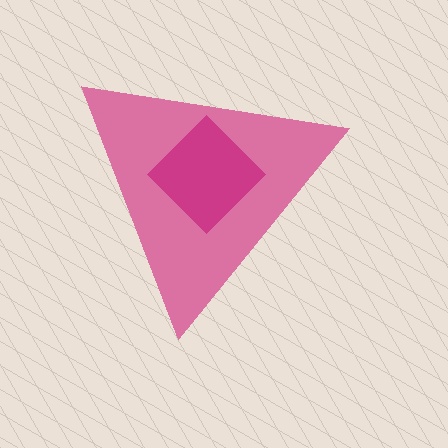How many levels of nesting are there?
2.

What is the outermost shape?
The pink triangle.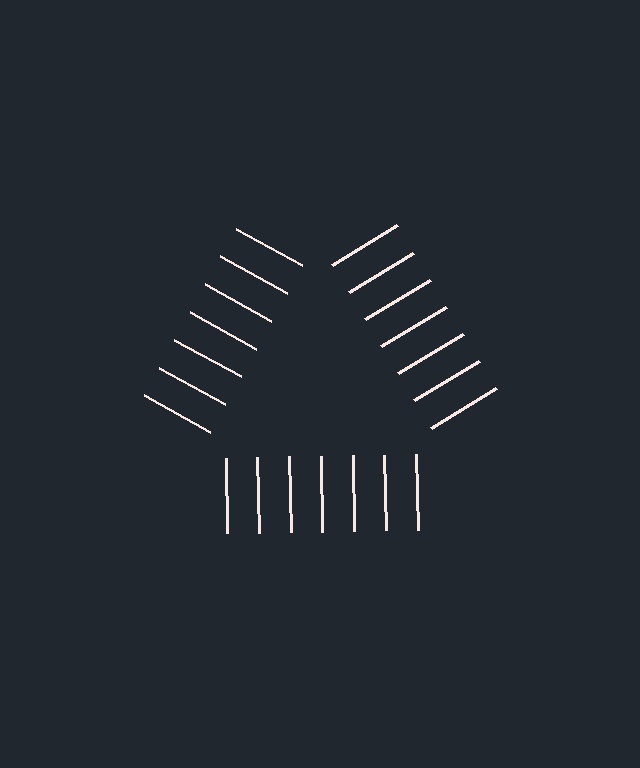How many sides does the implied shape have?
3 sides — the line-ends trace a triangle.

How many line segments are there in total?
21 — 7 along each of the 3 edges.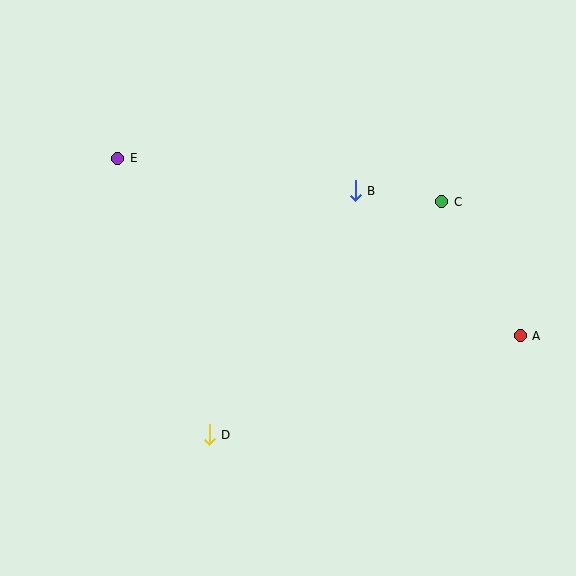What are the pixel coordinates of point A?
Point A is at (520, 336).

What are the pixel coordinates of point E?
Point E is at (118, 158).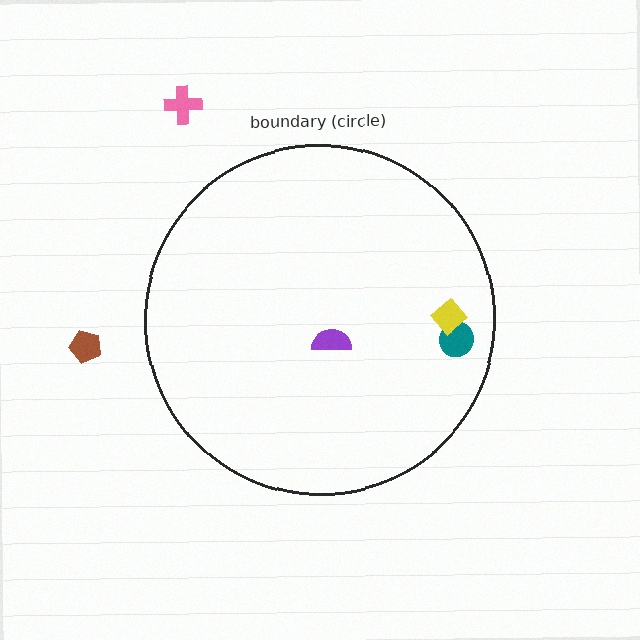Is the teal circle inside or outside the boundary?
Inside.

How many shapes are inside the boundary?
3 inside, 2 outside.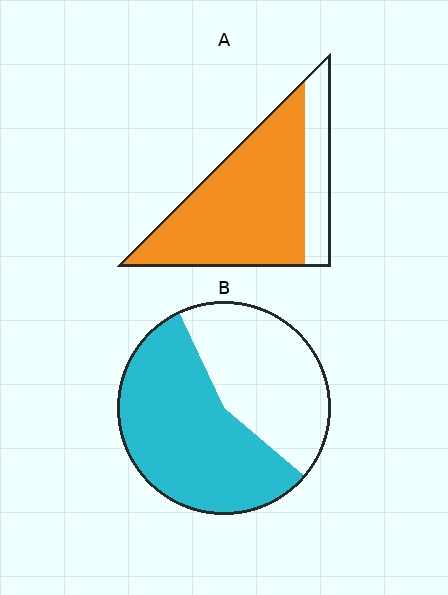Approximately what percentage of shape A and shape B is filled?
A is approximately 75% and B is approximately 55%.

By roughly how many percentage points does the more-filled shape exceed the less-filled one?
By roughly 20 percentage points (A over B).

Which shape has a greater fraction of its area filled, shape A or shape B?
Shape A.